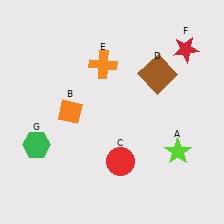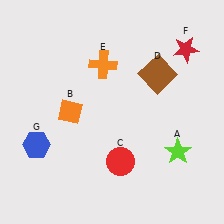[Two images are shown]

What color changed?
The hexagon (G) changed from green in Image 1 to blue in Image 2.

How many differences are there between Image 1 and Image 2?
There is 1 difference between the two images.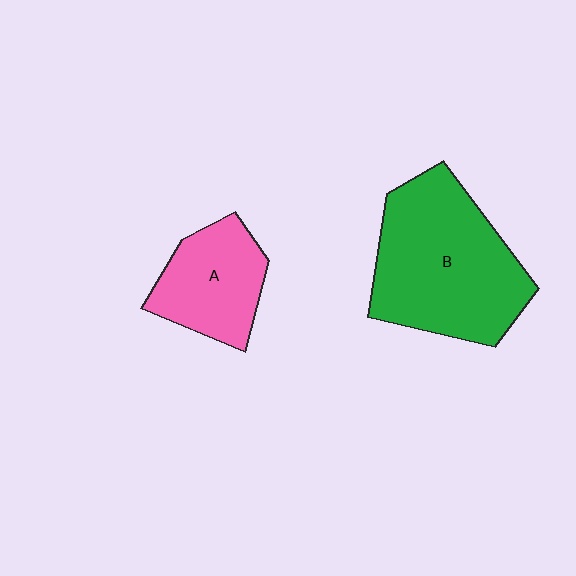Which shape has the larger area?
Shape B (green).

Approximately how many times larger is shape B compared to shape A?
Approximately 1.9 times.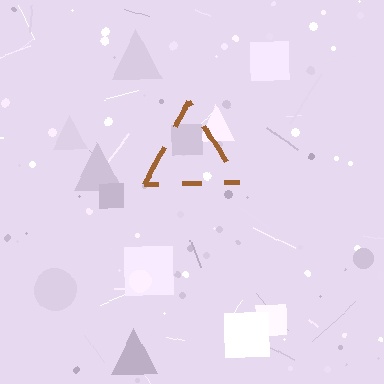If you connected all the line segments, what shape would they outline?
They would outline a triangle.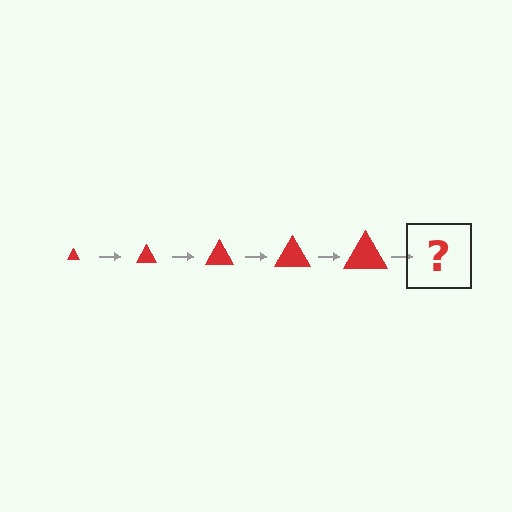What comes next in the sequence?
The next element should be a red triangle, larger than the previous one.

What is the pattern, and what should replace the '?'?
The pattern is that the triangle gets progressively larger each step. The '?' should be a red triangle, larger than the previous one.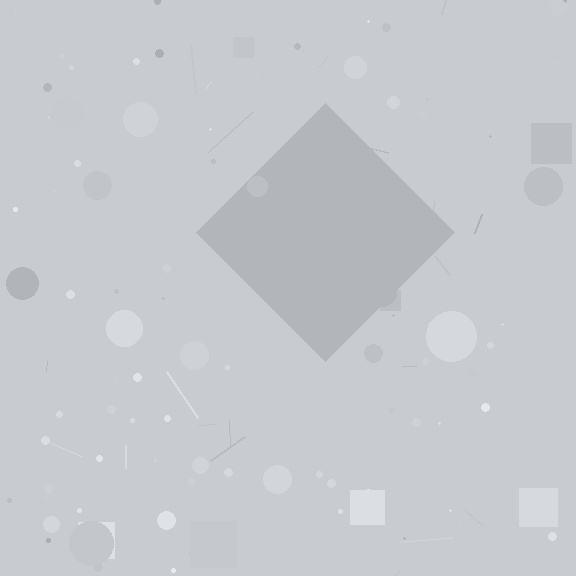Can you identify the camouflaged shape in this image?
The camouflaged shape is a diamond.